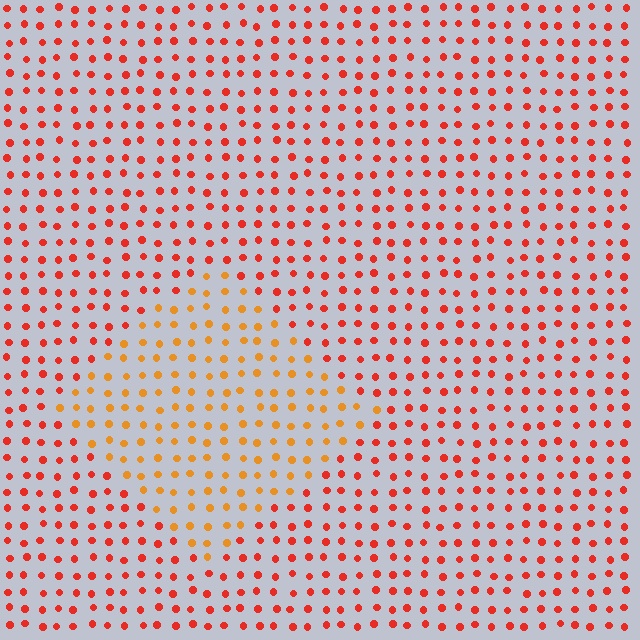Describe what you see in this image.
The image is filled with small red elements in a uniform arrangement. A diamond-shaped region is visible where the elements are tinted to a slightly different hue, forming a subtle color boundary.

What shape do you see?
I see a diamond.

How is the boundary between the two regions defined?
The boundary is defined purely by a slight shift in hue (about 32 degrees). Spacing, size, and orientation are identical on both sides.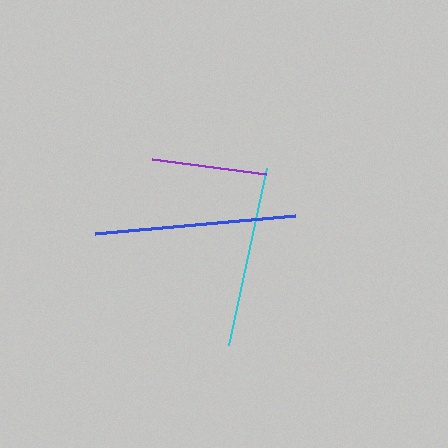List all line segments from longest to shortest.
From longest to shortest: blue, cyan, purple.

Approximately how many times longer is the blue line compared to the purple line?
The blue line is approximately 1.8 times the length of the purple line.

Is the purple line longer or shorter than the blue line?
The blue line is longer than the purple line.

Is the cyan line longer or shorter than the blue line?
The blue line is longer than the cyan line.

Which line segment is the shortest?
The purple line is the shortest at approximately 115 pixels.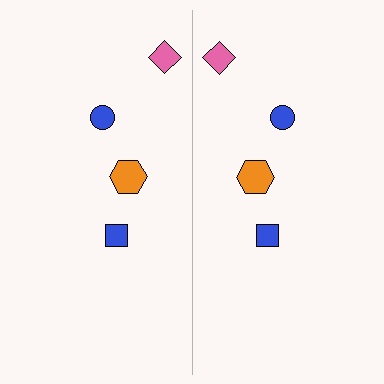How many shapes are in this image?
There are 8 shapes in this image.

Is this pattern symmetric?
Yes, this pattern has bilateral (reflection) symmetry.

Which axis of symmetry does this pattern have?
The pattern has a vertical axis of symmetry running through the center of the image.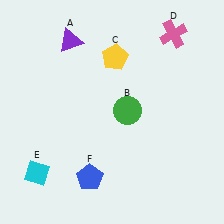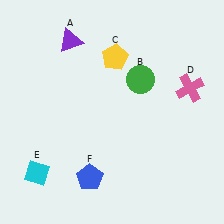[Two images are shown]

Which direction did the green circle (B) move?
The green circle (B) moved up.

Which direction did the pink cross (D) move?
The pink cross (D) moved down.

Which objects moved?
The objects that moved are: the green circle (B), the pink cross (D).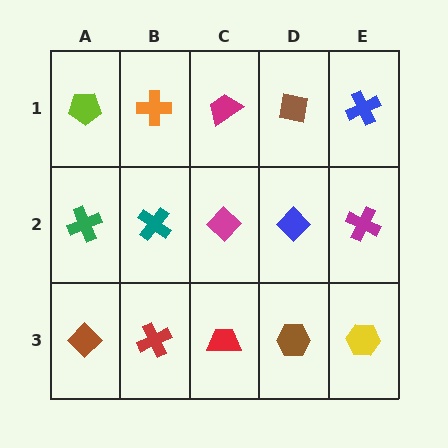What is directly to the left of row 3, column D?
A red trapezoid.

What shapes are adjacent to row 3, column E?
A magenta cross (row 2, column E), a brown hexagon (row 3, column D).